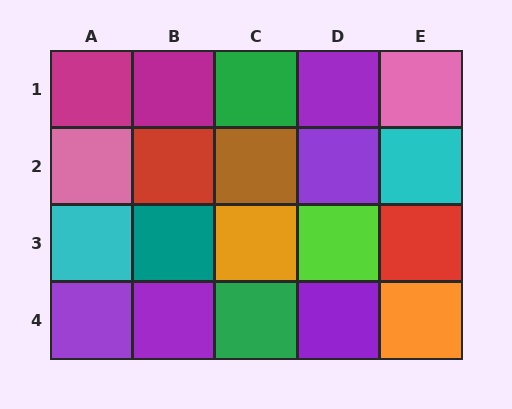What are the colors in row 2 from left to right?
Pink, red, brown, purple, cyan.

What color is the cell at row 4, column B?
Purple.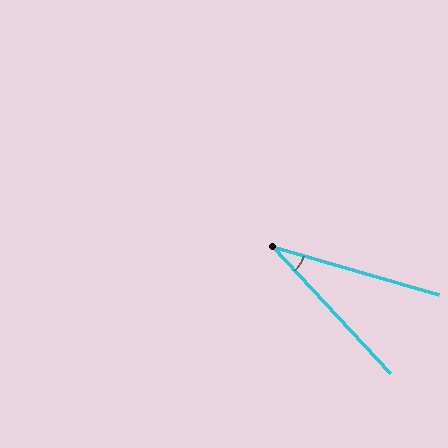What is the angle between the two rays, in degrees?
Approximately 31 degrees.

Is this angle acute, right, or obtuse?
It is acute.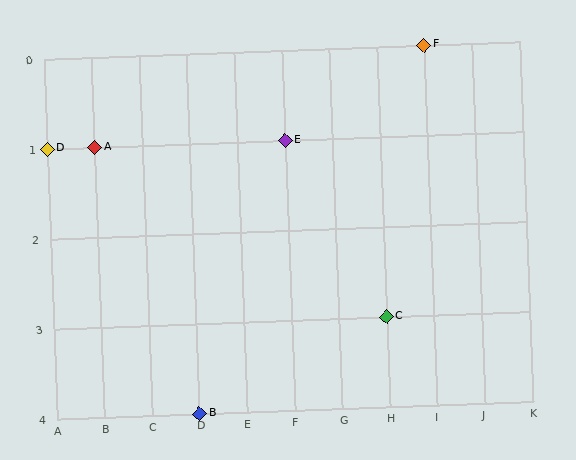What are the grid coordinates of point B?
Point B is at grid coordinates (D, 4).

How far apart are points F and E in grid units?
Points F and E are 3 columns and 1 row apart (about 3.2 grid units diagonally).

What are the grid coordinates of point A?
Point A is at grid coordinates (B, 1).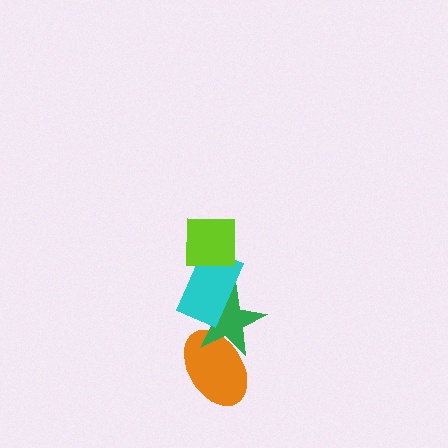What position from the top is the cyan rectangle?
The cyan rectangle is 2nd from the top.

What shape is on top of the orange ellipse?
The green star is on top of the orange ellipse.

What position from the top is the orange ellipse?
The orange ellipse is 4th from the top.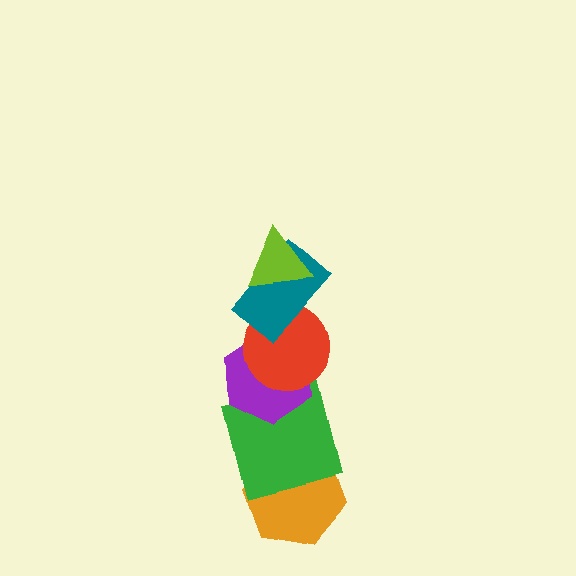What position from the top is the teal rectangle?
The teal rectangle is 2nd from the top.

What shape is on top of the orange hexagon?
The green square is on top of the orange hexagon.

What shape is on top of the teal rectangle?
The lime triangle is on top of the teal rectangle.